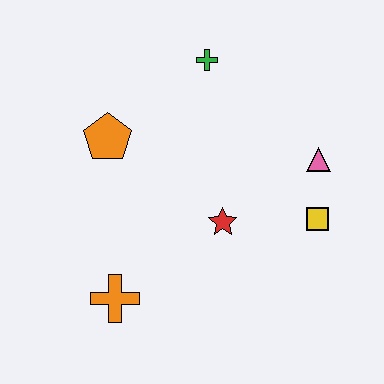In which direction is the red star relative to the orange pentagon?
The red star is to the right of the orange pentagon.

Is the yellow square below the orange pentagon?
Yes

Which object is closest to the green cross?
The orange pentagon is closest to the green cross.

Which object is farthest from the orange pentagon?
The yellow square is farthest from the orange pentagon.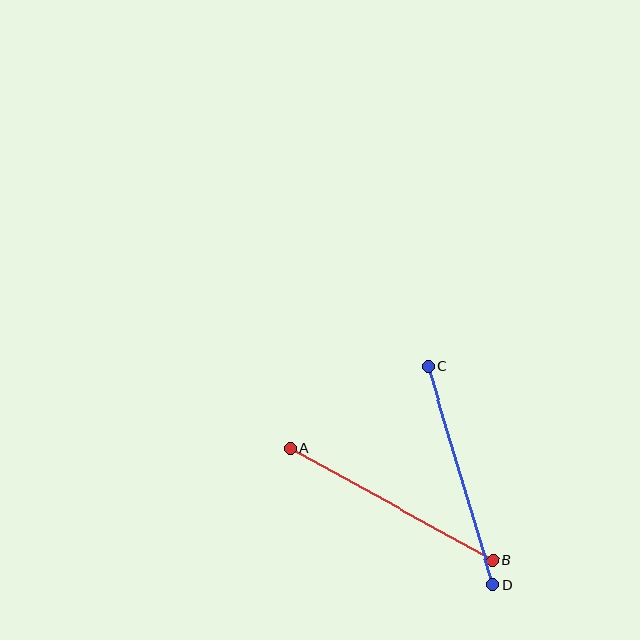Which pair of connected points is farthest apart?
Points A and B are farthest apart.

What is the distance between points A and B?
The distance is approximately 232 pixels.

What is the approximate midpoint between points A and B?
The midpoint is at approximately (392, 504) pixels.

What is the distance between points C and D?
The distance is approximately 228 pixels.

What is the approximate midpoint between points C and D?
The midpoint is at approximately (461, 476) pixels.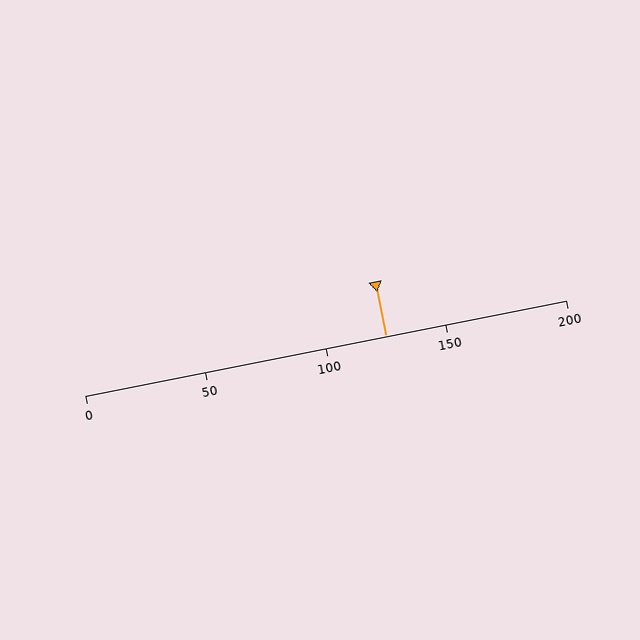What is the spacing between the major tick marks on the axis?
The major ticks are spaced 50 apart.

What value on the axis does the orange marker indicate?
The marker indicates approximately 125.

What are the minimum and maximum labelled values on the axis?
The axis runs from 0 to 200.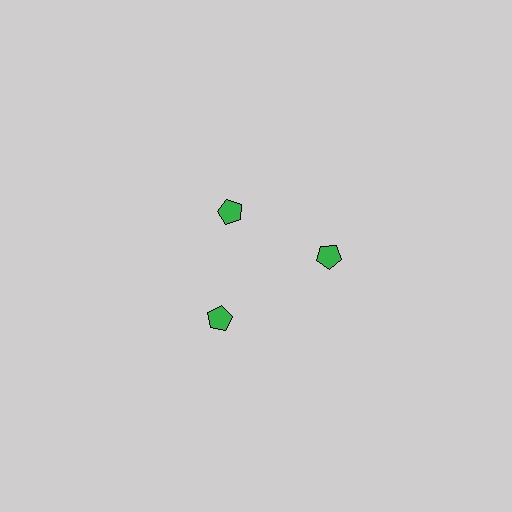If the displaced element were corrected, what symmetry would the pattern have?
It would have 3-fold rotational symmetry — the pattern would map onto itself every 120 degrees.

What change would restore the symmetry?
The symmetry would be restored by moving it outward, back onto the ring so that all 3 pentagons sit at equal angles and equal distance from the center.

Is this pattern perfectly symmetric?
No. The 3 green pentagons are arranged in a ring, but one element near the 11 o'clock position is pulled inward toward the center, breaking the 3-fold rotational symmetry.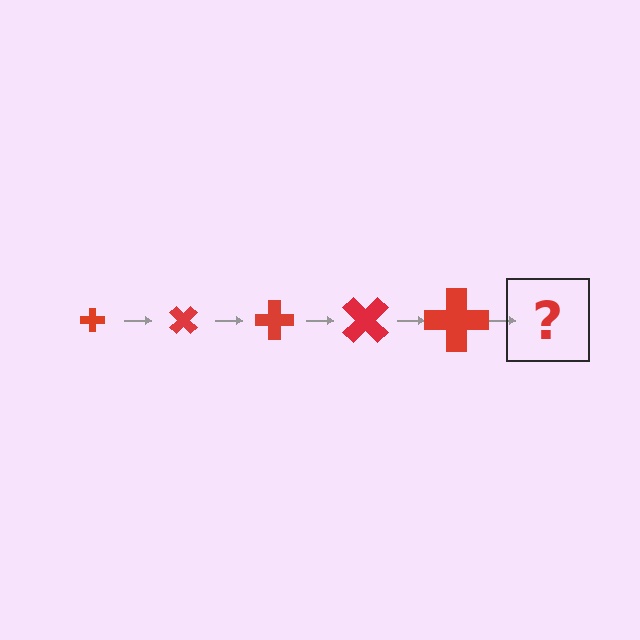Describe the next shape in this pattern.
It should be a cross, larger than the previous one and rotated 225 degrees from the start.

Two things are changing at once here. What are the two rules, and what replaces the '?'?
The two rules are that the cross grows larger each step and it rotates 45 degrees each step. The '?' should be a cross, larger than the previous one and rotated 225 degrees from the start.